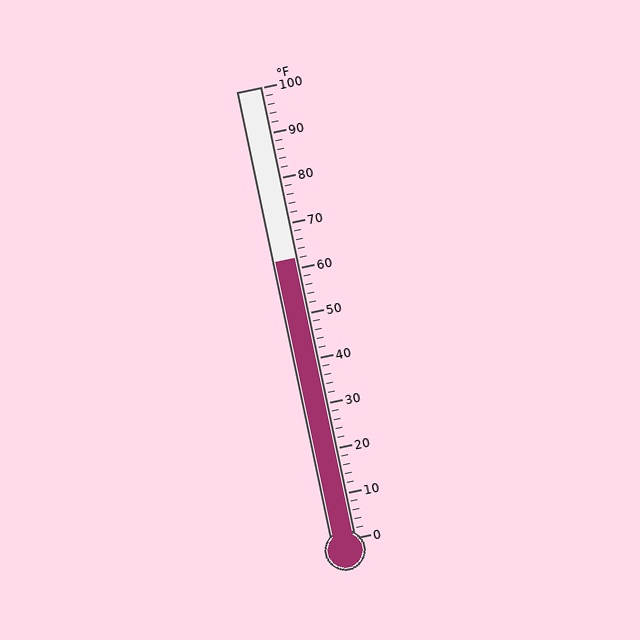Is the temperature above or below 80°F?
The temperature is below 80°F.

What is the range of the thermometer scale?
The thermometer scale ranges from 0°F to 100°F.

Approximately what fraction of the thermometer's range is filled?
The thermometer is filled to approximately 60% of its range.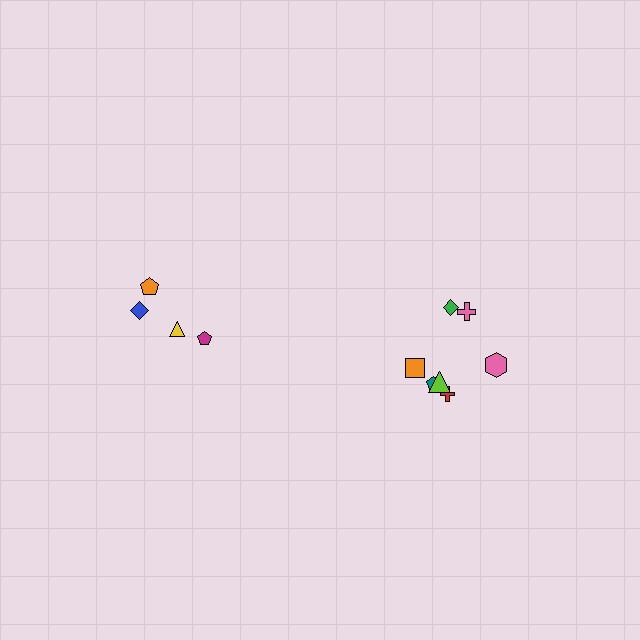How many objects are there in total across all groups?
There are 11 objects.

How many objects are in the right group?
There are 7 objects.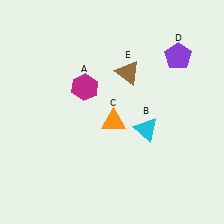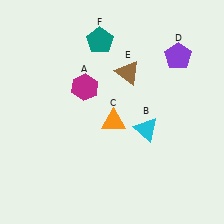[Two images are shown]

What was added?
A teal pentagon (F) was added in Image 2.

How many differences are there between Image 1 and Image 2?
There is 1 difference between the two images.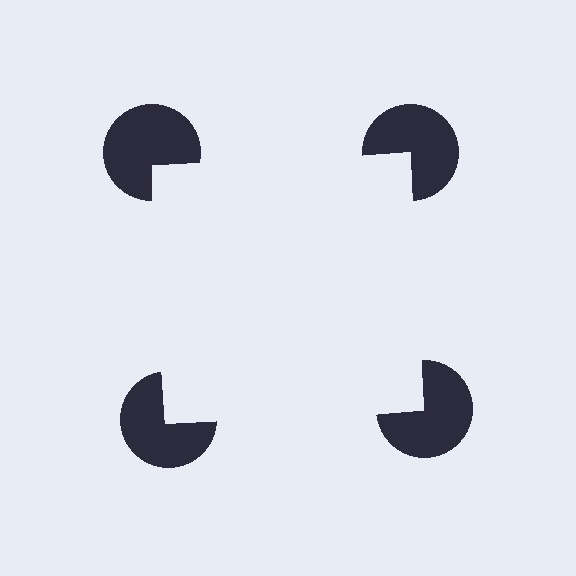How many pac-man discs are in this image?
There are 4 — one at each vertex of the illusory square.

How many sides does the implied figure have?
4 sides.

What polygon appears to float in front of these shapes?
An illusory square — its edges are inferred from the aligned wedge cuts in the pac-man discs, not physically drawn.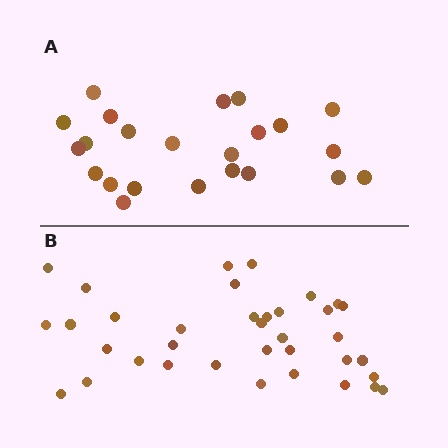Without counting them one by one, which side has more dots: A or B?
Region B (the bottom region) has more dots.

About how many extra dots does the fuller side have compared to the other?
Region B has approximately 15 more dots than region A.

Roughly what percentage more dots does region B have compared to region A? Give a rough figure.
About 55% more.